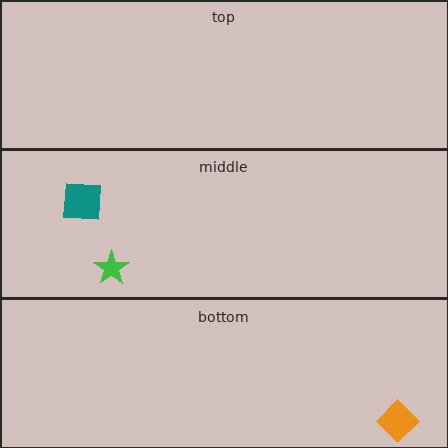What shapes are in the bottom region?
The orange diamond.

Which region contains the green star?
The middle region.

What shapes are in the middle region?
The green star, the teal square.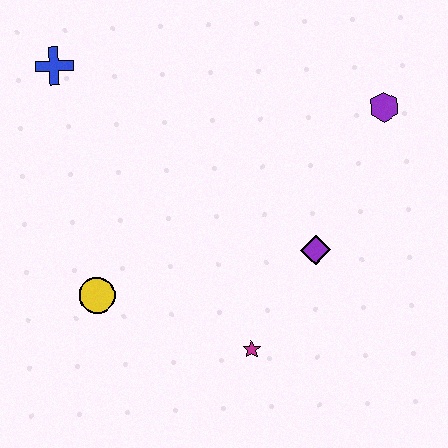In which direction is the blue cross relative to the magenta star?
The blue cross is above the magenta star.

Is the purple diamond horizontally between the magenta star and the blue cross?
No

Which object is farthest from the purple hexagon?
The yellow circle is farthest from the purple hexagon.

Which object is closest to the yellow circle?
The magenta star is closest to the yellow circle.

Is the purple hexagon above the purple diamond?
Yes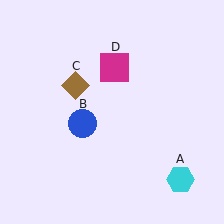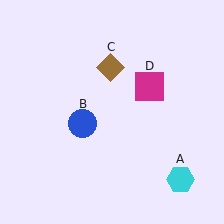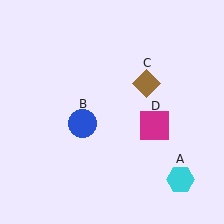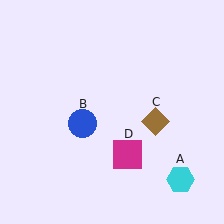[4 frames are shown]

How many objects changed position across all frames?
2 objects changed position: brown diamond (object C), magenta square (object D).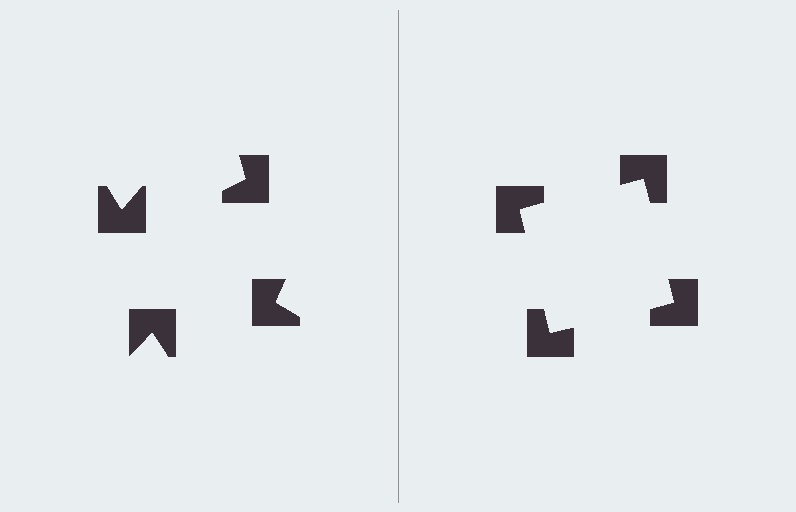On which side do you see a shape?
An illusory square appears on the right side. On the left side the wedge cuts are rotated, so no coherent shape forms.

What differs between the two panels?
The notched squares are positioned identically on both sides; only the wedge orientations differ. On the right they align to a square; on the left they are misaligned.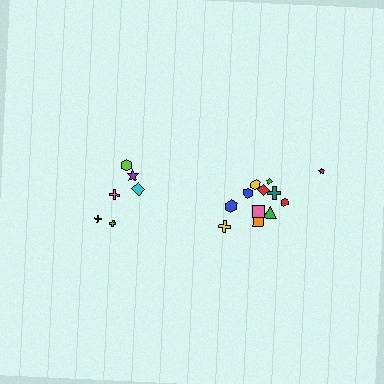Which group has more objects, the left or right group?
The right group.